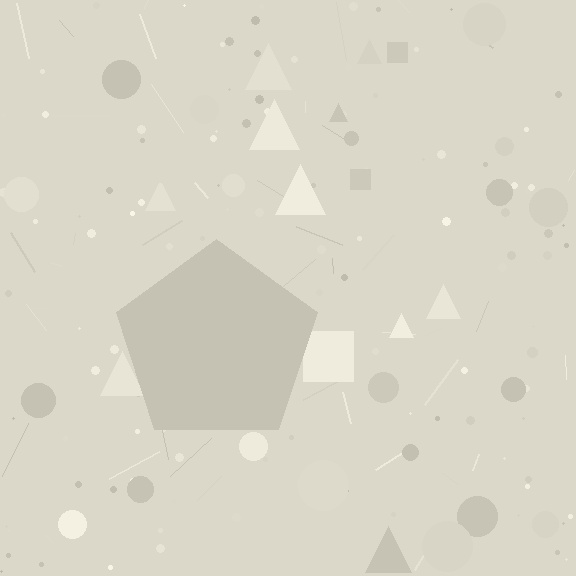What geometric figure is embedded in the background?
A pentagon is embedded in the background.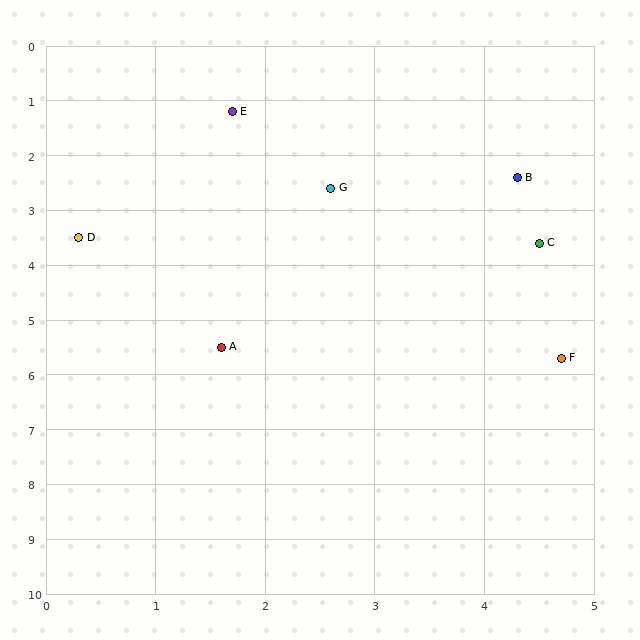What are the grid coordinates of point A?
Point A is at approximately (1.6, 5.5).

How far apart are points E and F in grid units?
Points E and F are about 5.4 grid units apart.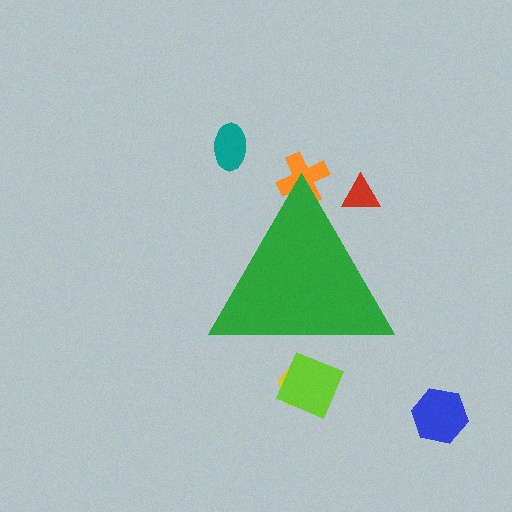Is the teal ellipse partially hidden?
No, the teal ellipse is fully visible.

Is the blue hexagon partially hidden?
No, the blue hexagon is fully visible.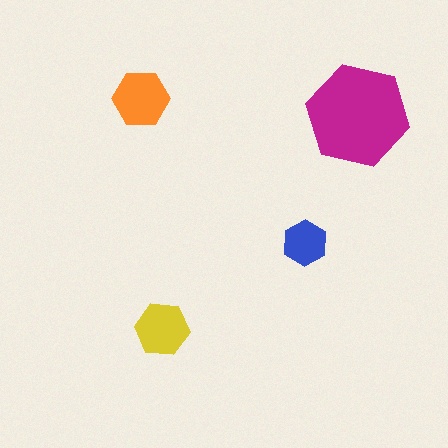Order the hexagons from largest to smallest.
the magenta one, the orange one, the yellow one, the blue one.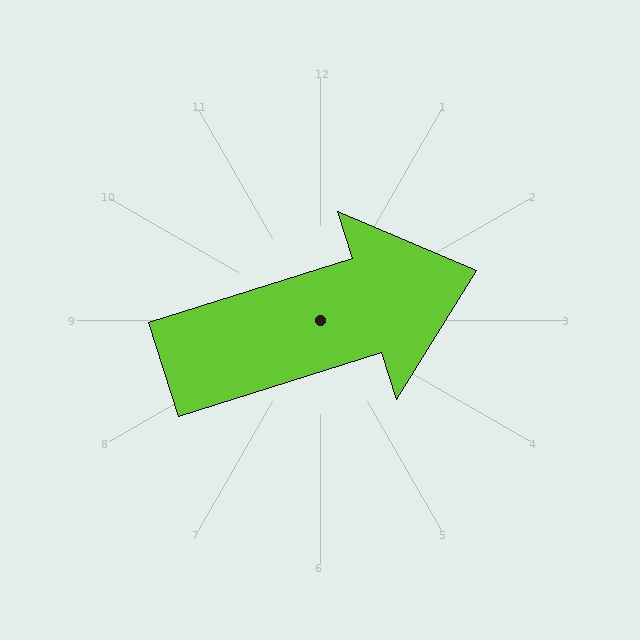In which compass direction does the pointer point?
East.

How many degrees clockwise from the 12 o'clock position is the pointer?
Approximately 72 degrees.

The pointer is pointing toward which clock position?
Roughly 2 o'clock.